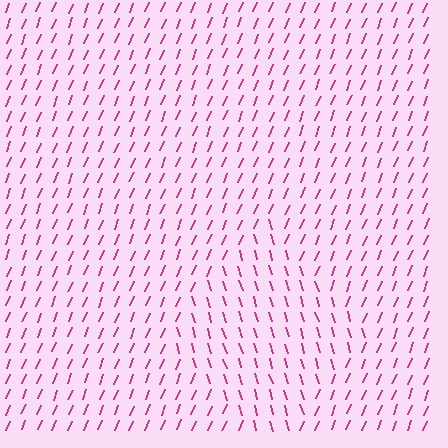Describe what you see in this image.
The image is filled with small magenta line segments. A diamond region in the image has lines oriented differently from the surrounding lines, creating a visible texture boundary.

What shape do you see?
I see a diamond.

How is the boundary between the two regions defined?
The boundary is defined purely by a change in line orientation (approximately 39 degrees difference). All lines are the same color and thickness.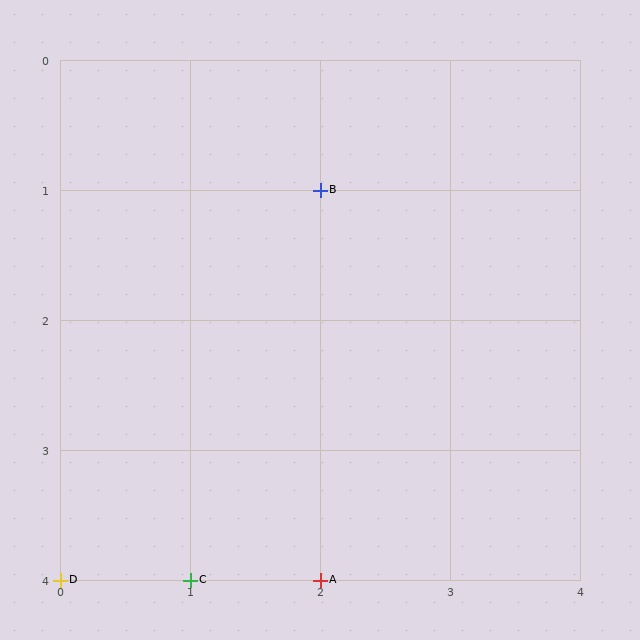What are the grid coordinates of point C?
Point C is at grid coordinates (1, 4).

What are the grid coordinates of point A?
Point A is at grid coordinates (2, 4).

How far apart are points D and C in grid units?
Points D and C are 1 column apart.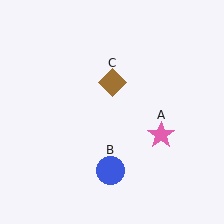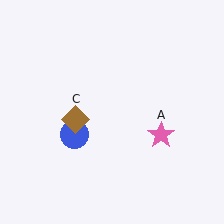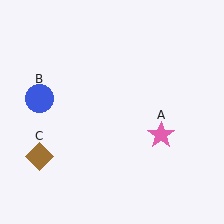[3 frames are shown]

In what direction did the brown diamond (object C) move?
The brown diamond (object C) moved down and to the left.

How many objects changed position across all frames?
2 objects changed position: blue circle (object B), brown diamond (object C).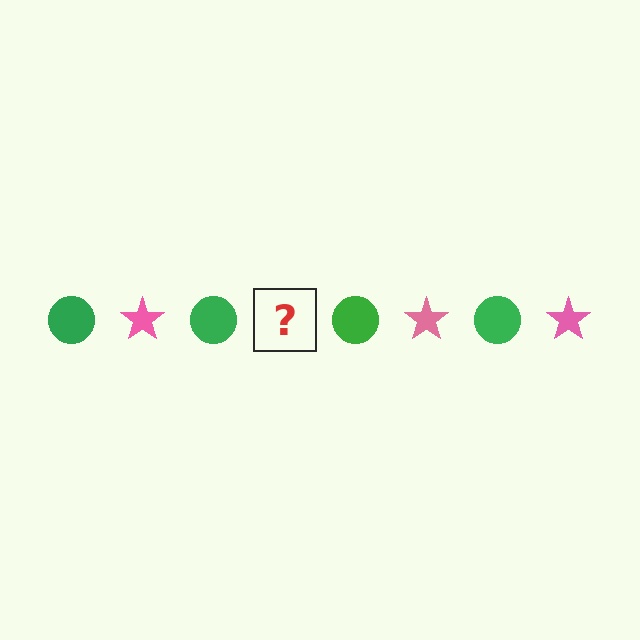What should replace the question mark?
The question mark should be replaced with a pink star.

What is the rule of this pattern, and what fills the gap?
The rule is that the pattern alternates between green circle and pink star. The gap should be filled with a pink star.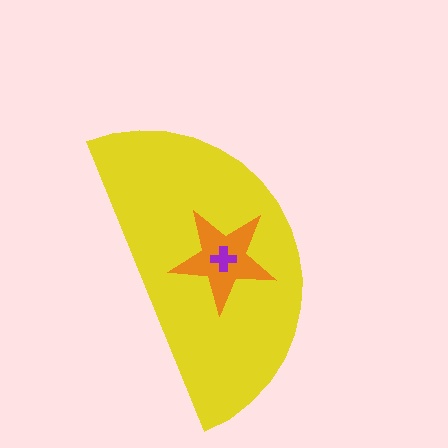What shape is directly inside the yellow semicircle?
The orange star.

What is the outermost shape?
The yellow semicircle.